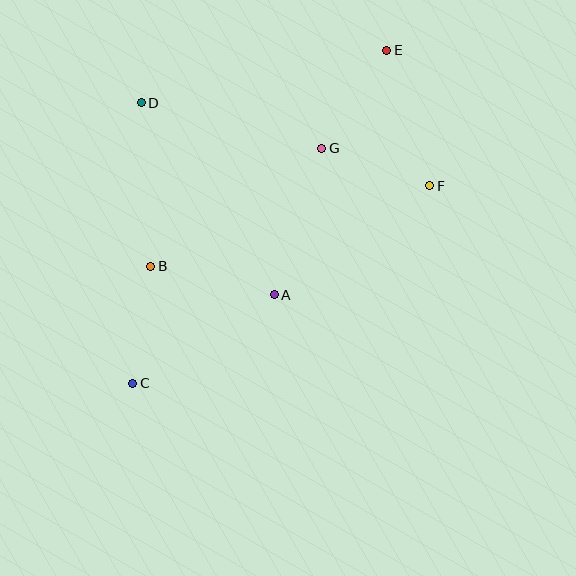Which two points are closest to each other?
Points F and G are closest to each other.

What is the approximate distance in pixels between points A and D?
The distance between A and D is approximately 234 pixels.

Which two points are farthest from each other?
Points C and E are farthest from each other.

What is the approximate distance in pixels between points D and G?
The distance between D and G is approximately 186 pixels.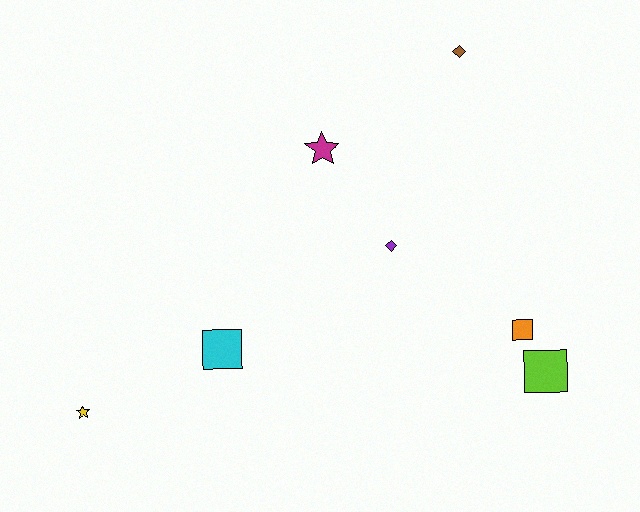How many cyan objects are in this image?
There is 1 cyan object.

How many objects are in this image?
There are 7 objects.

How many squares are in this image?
There are 3 squares.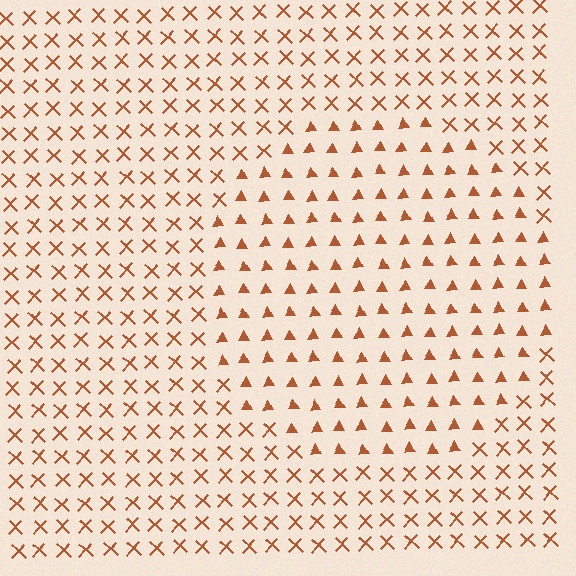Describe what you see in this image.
The image is filled with small brown elements arranged in a uniform grid. A circle-shaped region contains triangles, while the surrounding area contains X marks. The boundary is defined purely by the change in element shape.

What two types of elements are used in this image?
The image uses triangles inside the circle region and X marks outside it.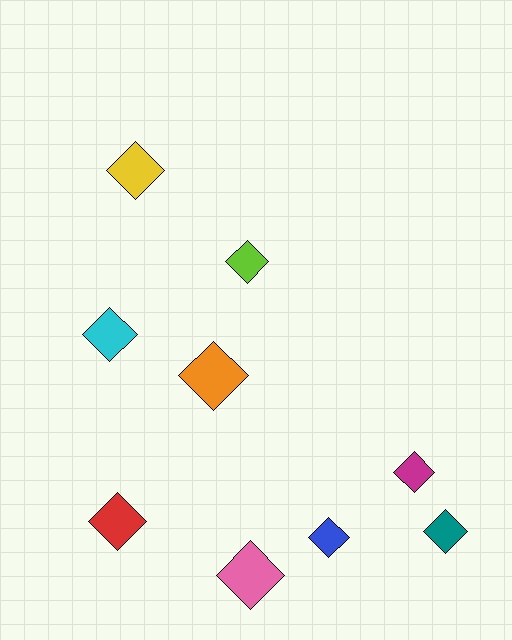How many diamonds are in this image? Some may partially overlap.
There are 9 diamonds.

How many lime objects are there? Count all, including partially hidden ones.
There is 1 lime object.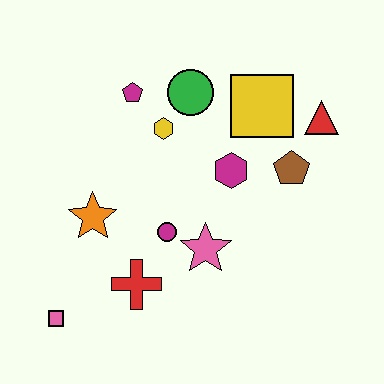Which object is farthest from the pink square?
The red triangle is farthest from the pink square.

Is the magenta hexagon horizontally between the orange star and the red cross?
No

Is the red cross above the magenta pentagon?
No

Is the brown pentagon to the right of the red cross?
Yes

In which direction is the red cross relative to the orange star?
The red cross is below the orange star.